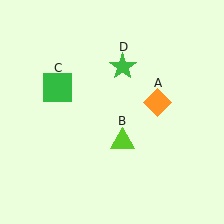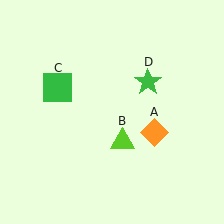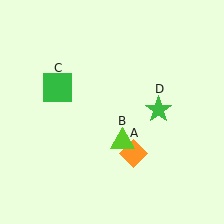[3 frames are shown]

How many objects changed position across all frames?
2 objects changed position: orange diamond (object A), green star (object D).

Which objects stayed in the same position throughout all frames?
Lime triangle (object B) and green square (object C) remained stationary.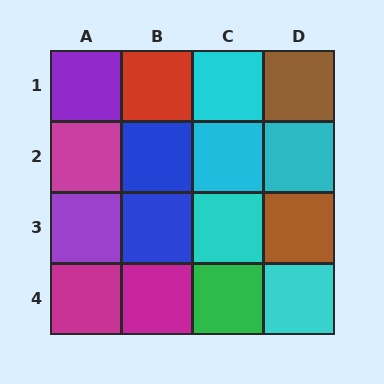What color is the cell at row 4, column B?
Magenta.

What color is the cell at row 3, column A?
Purple.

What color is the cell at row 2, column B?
Blue.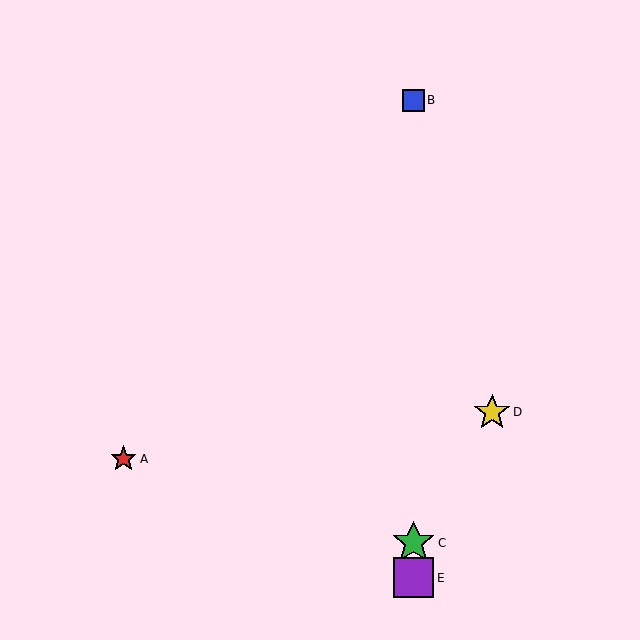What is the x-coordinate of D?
Object D is at x≈492.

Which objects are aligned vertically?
Objects B, C, E are aligned vertically.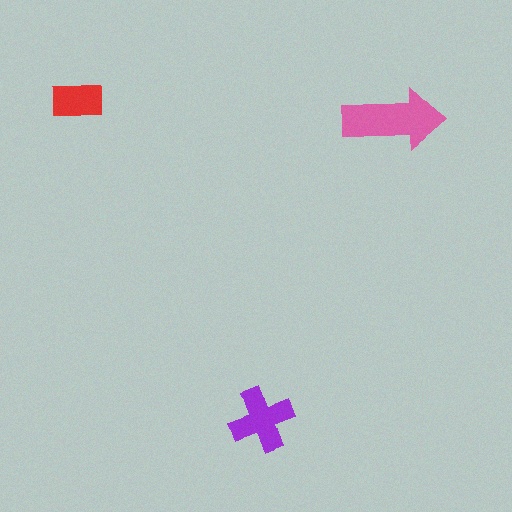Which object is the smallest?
The red rectangle.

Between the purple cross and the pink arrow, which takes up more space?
The pink arrow.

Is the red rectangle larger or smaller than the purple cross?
Smaller.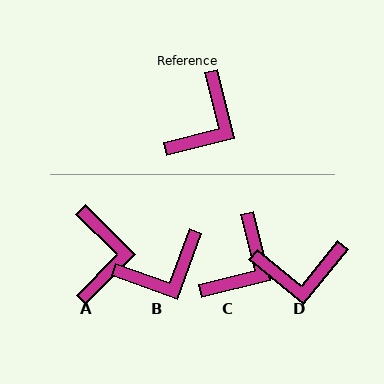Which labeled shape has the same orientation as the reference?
C.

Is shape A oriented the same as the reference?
No, it is off by about 31 degrees.